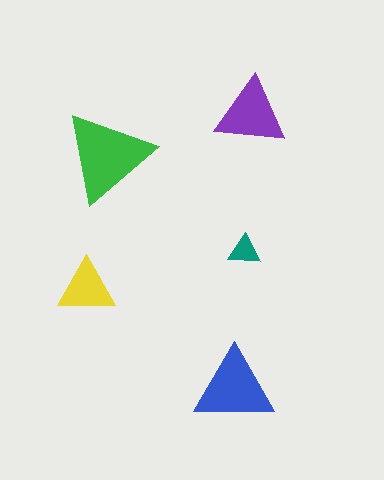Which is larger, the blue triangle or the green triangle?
The green one.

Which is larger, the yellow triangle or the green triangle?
The green one.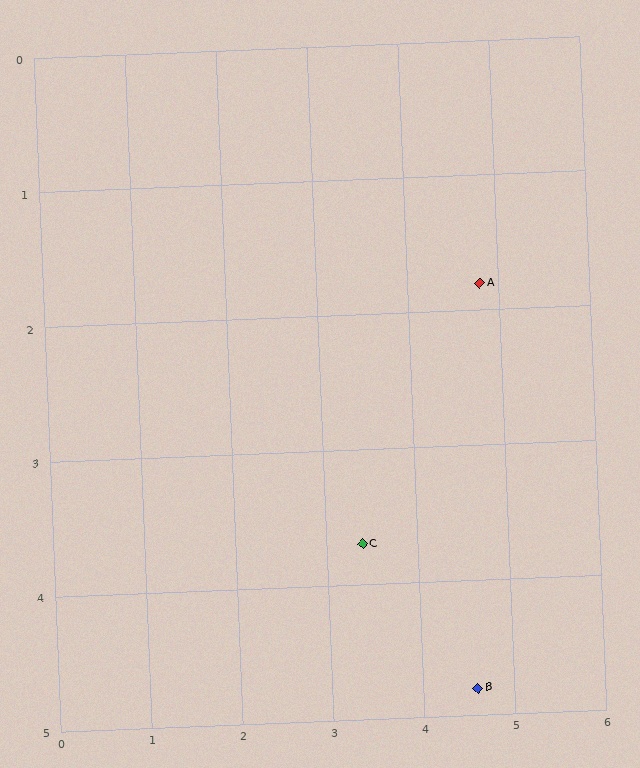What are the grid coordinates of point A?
Point A is at approximately (4.8, 1.8).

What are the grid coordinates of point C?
Point C is at approximately (3.4, 3.7).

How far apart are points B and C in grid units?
Points B and C are about 1.6 grid units apart.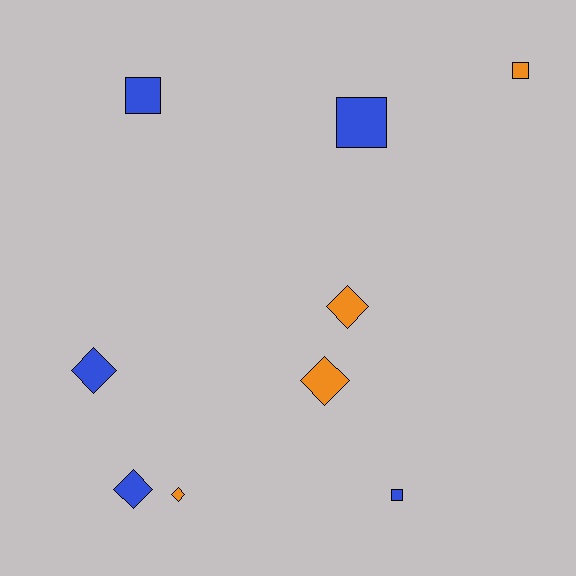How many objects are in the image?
There are 9 objects.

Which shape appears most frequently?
Diamond, with 5 objects.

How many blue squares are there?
There are 3 blue squares.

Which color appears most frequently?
Blue, with 5 objects.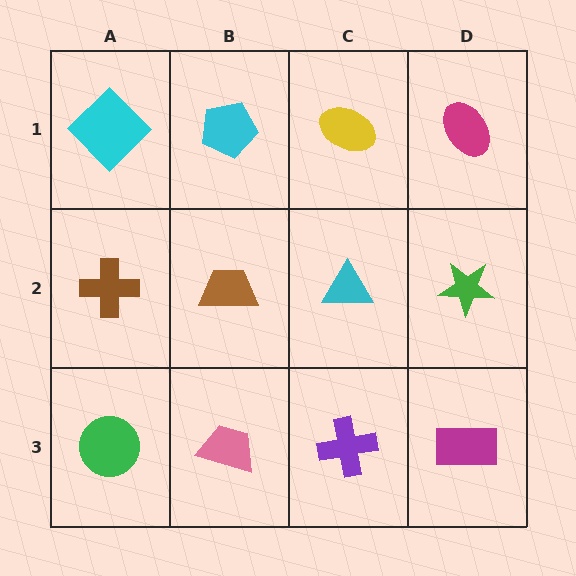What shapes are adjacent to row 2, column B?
A cyan pentagon (row 1, column B), a pink trapezoid (row 3, column B), a brown cross (row 2, column A), a cyan triangle (row 2, column C).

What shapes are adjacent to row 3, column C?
A cyan triangle (row 2, column C), a pink trapezoid (row 3, column B), a magenta rectangle (row 3, column D).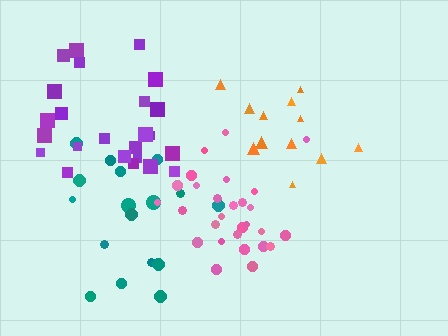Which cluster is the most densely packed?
Pink.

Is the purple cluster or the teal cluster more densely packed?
Purple.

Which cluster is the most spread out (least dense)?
Teal.